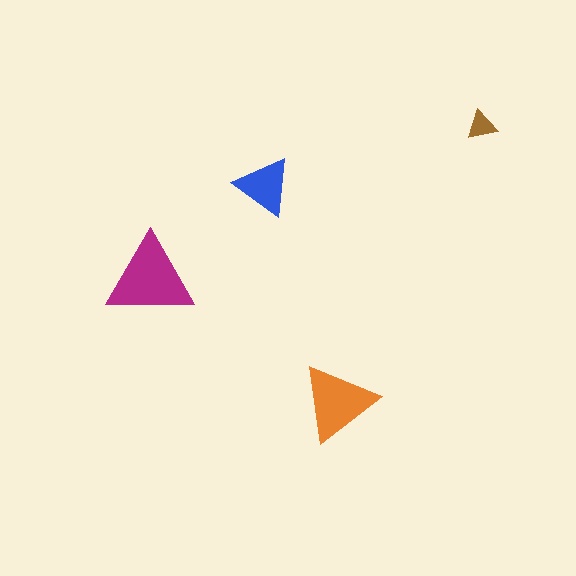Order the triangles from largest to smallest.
the magenta one, the orange one, the blue one, the brown one.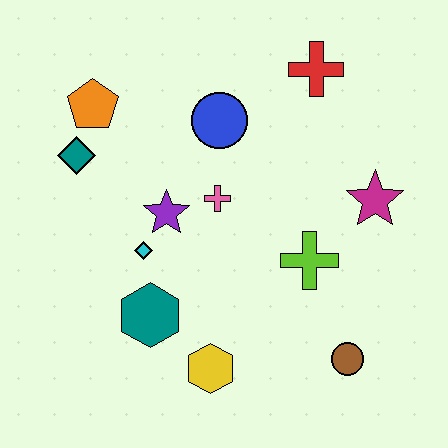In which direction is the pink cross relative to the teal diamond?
The pink cross is to the right of the teal diamond.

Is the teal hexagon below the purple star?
Yes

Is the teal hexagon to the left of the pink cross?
Yes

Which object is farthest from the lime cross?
The orange pentagon is farthest from the lime cross.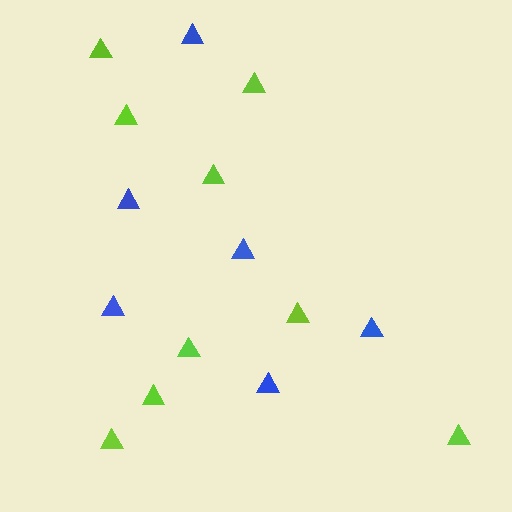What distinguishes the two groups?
There are 2 groups: one group of lime triangles (9) and one group of blue triangles (6).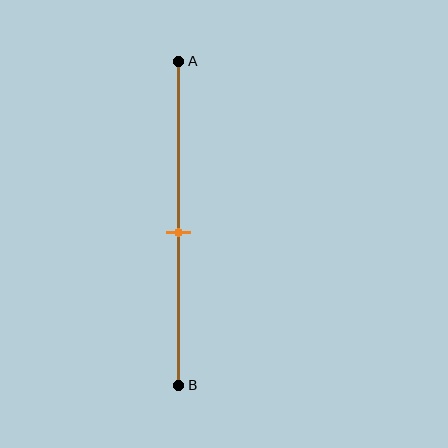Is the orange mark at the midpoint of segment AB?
Yes, the mark is approximately at the midpoint.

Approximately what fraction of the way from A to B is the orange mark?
The orange mark is approximately 55% of the way from A to B.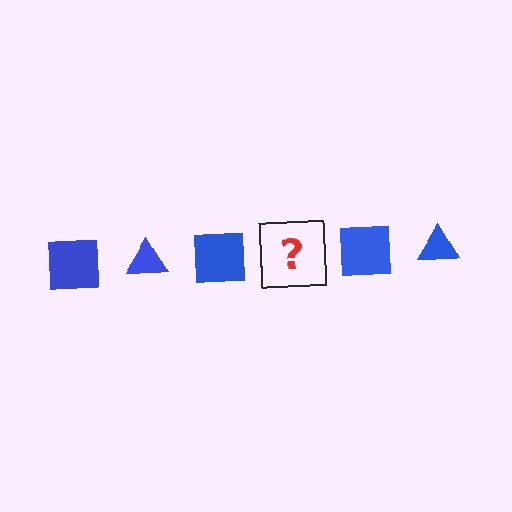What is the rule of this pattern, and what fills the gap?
The rule is that the pattern cycles through square, triangle shapes in blue. The gap should be filled with a blue triangle.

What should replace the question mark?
The question mark should be replaced with a blue triangle.